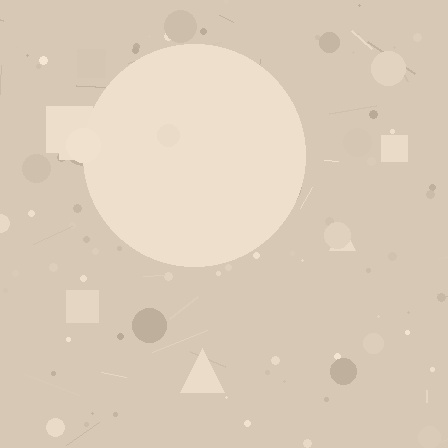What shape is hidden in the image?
A circle is hidden in the image.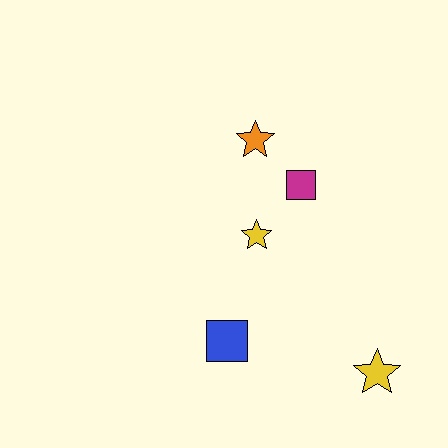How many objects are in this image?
There are 5 objects.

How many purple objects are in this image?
There are no purple objects.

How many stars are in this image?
There are 3 stars.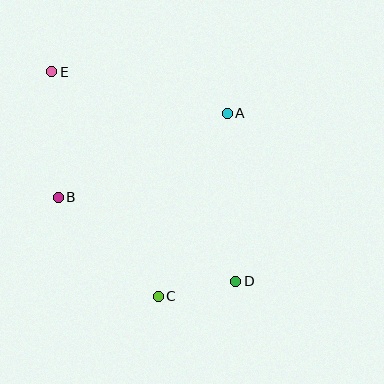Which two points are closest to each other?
Points C and D are closest to each other.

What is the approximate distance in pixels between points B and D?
The distance between B and D is approximately 197 pixels.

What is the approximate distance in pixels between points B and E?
The distance between B and E is approximately 126 pixels.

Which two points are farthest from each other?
Points D and E are farthest from each other.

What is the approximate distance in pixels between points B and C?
The distance between B and C is approximately 141 pixels.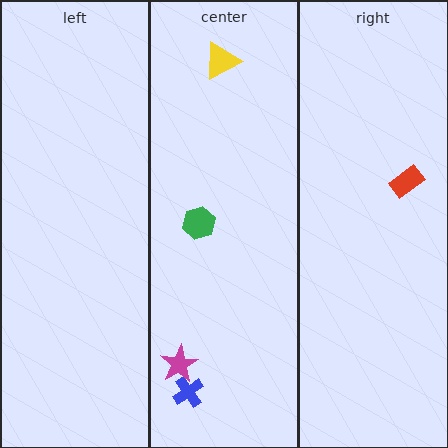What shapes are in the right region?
The red rectangle.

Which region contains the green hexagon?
The center region.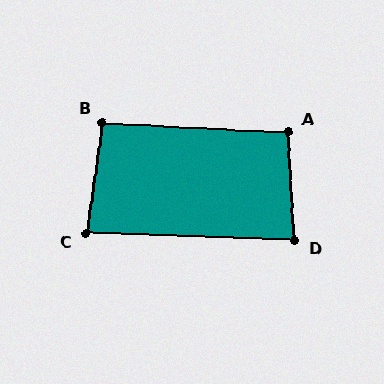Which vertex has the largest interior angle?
A, at approximately 97 degrees.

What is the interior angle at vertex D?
Approximately 85 degrees (acute).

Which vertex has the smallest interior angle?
C, at approximately 83 degrees.